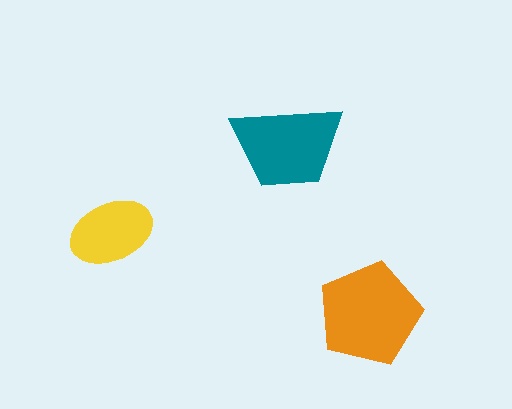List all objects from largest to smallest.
The orange pentagon, the teal trapezoid, the yellow ellipse.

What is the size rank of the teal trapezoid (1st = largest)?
2nd.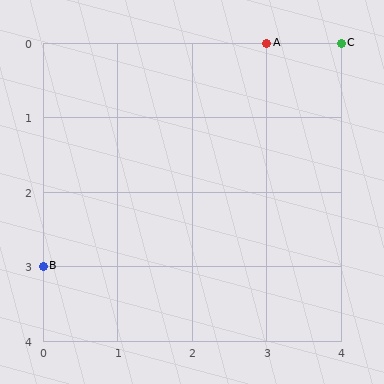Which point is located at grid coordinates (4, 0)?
Point C is at (4, 0).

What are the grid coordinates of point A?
Point A is at grid coordinates (3, 0).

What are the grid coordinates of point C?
Point C is at grid coordinates (4, 0).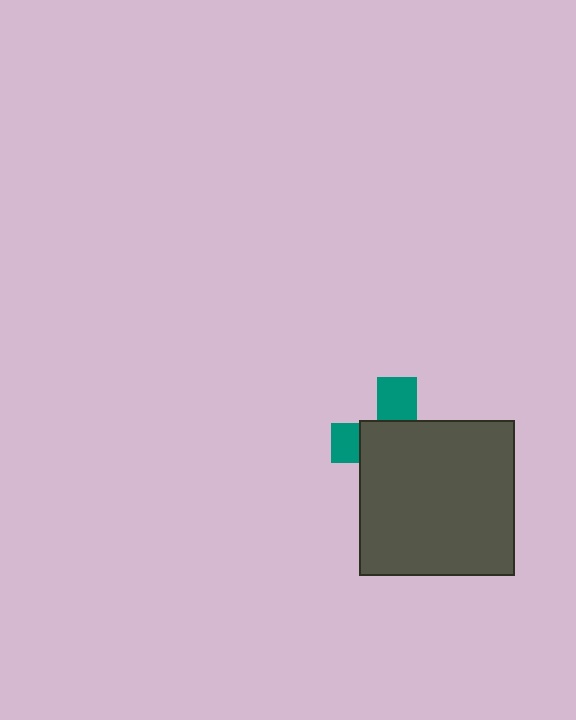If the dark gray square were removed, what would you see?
You would see the complete teal cross.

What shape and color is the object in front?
The object in front is a dark gray square.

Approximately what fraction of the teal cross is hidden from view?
Roughly 69% of the teal cross is hidden behind the dark gray square.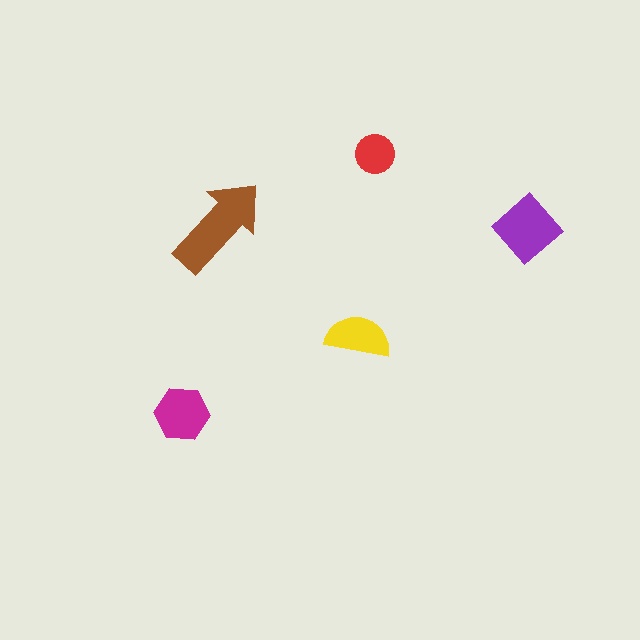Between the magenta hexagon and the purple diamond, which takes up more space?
The purple diamond.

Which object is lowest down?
The magenta hexagon is bottommost.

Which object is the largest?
The brown arrow.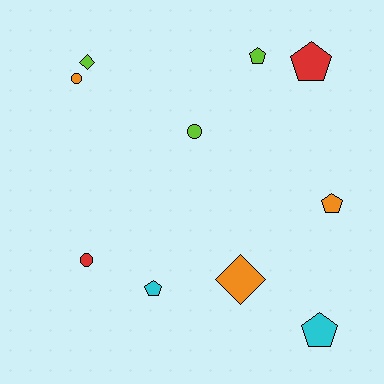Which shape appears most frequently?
Pentagon, with 5 objects.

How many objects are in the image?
There are 10 objects.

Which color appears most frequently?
Orange, with 3 objects.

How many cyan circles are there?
There are no cyan circles.